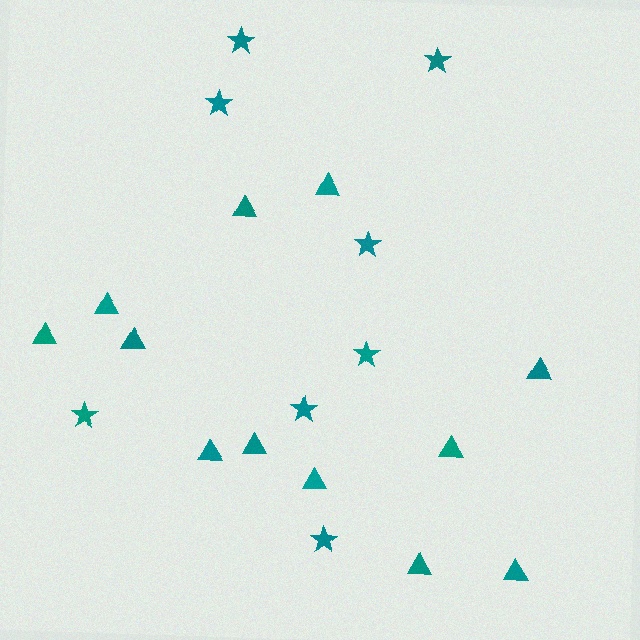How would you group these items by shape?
There are 2 groups: one group of triangles (12) and one group of stars (8).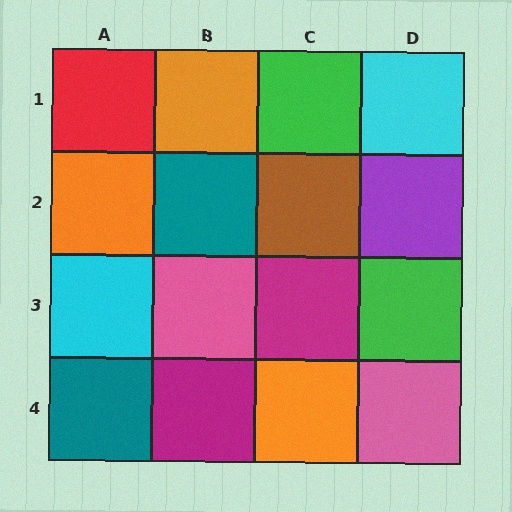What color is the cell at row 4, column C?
Orange.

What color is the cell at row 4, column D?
Pink.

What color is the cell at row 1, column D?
Cyan.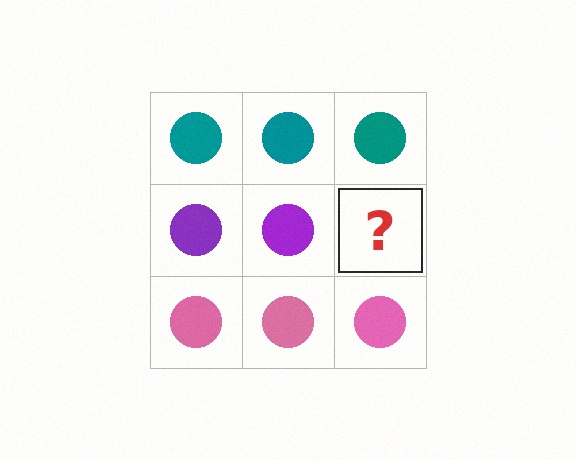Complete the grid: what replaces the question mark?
The question mark should be replaced with a purple circle.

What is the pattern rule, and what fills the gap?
The rule is that each row has a consistent color. The gap should be filled with a purple circle.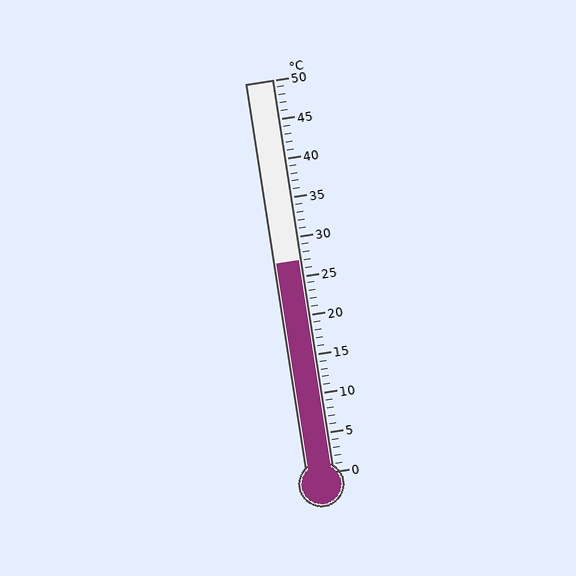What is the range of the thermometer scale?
The thermometer scale ranges from 0°C to 50°C.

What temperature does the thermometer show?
The thermometer shows approximately 27°C.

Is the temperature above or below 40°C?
The temperature is below 40°C.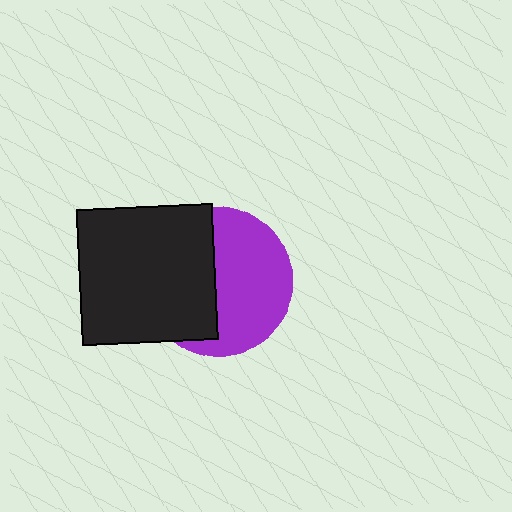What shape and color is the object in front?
The object in front is a black square.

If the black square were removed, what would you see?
You would see the complete purple circle.